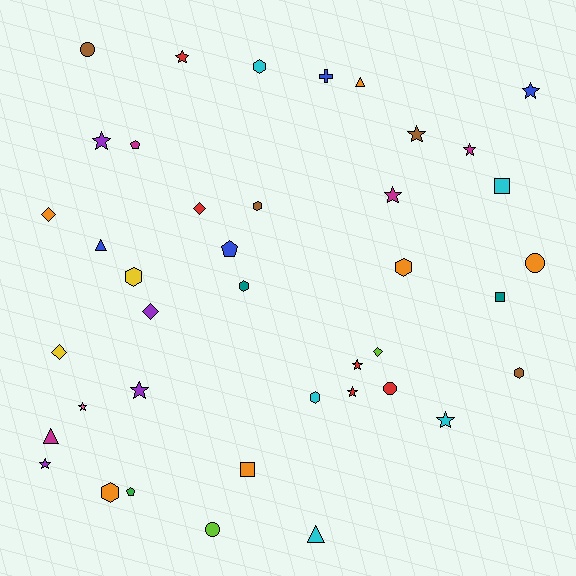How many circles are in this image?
There are 4 circles.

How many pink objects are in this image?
There is 1 pink object.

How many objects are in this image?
There are 40 objects.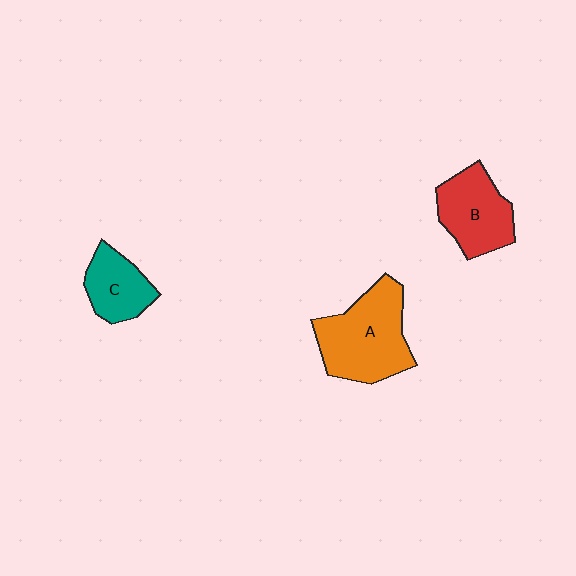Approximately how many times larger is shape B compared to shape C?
Approximately 1.3 times.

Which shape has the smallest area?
Shape C (teal).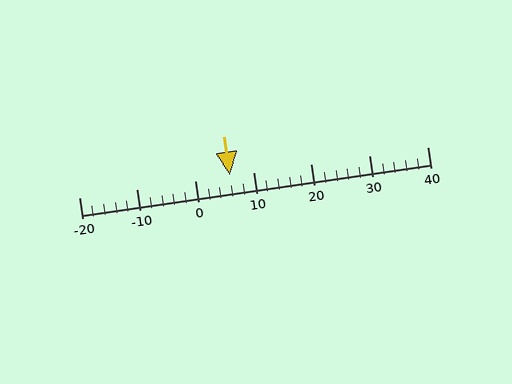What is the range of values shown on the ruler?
The ruler shows values from -20 to 40.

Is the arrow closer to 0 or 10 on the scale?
The arrow is closer to 10.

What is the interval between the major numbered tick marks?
The major tick marks are spaced 10 units apart.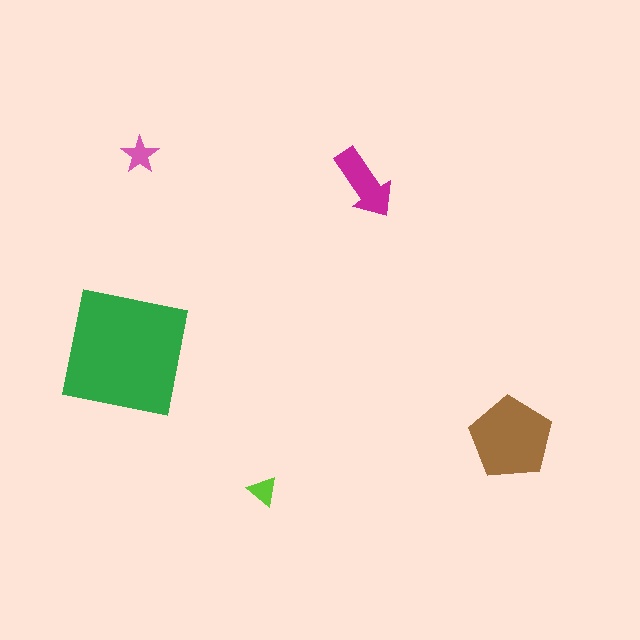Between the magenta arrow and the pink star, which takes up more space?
The magenta arrow.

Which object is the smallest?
The lime triangle.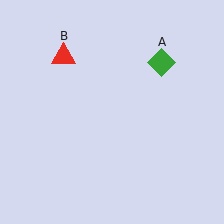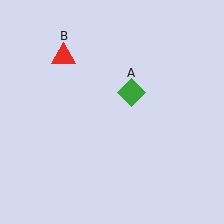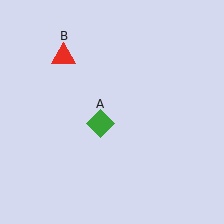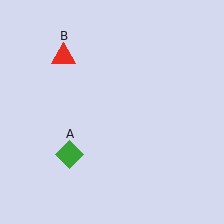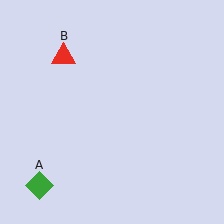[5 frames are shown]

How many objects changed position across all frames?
1 object changed position: green diamond (object A).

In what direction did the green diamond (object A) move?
The green diamond (object A) moved down and to the left.